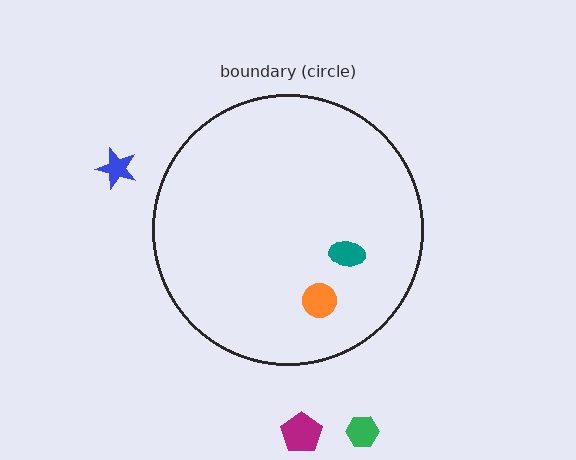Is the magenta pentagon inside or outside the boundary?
Outside.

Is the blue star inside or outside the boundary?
Outside.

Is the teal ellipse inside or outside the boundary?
Inside.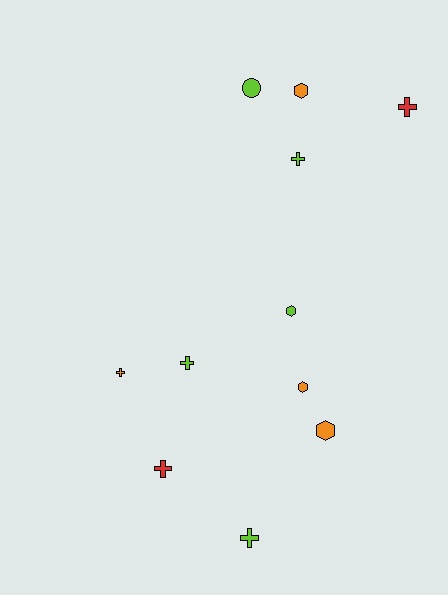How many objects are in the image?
There are 11 objects.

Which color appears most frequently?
Lime, with 5 objects.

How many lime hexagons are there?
There is 1 lime hexagon.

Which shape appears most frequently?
Cross, with 6 objects.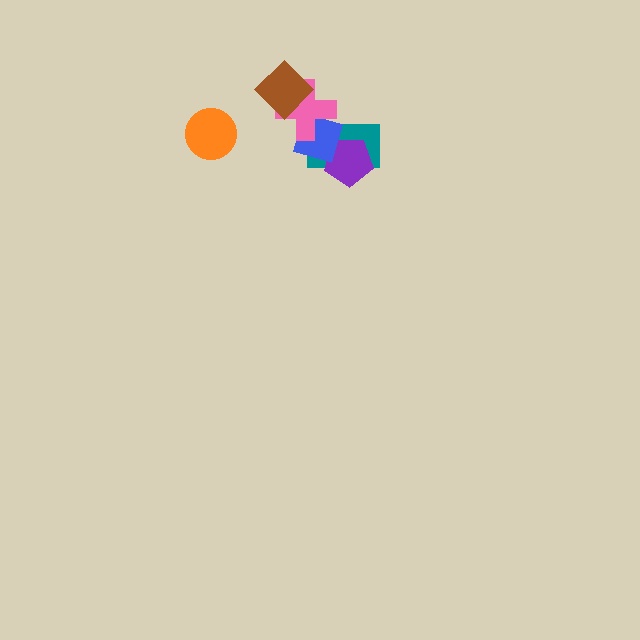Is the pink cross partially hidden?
Yes, it is partially covered by another shape.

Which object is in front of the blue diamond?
The pink cross is in front of the blue diamond.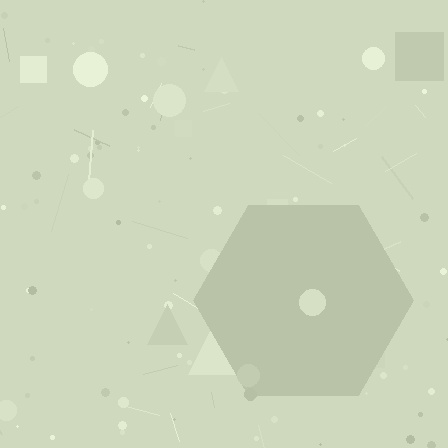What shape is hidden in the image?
A hexagon is hidden in the image.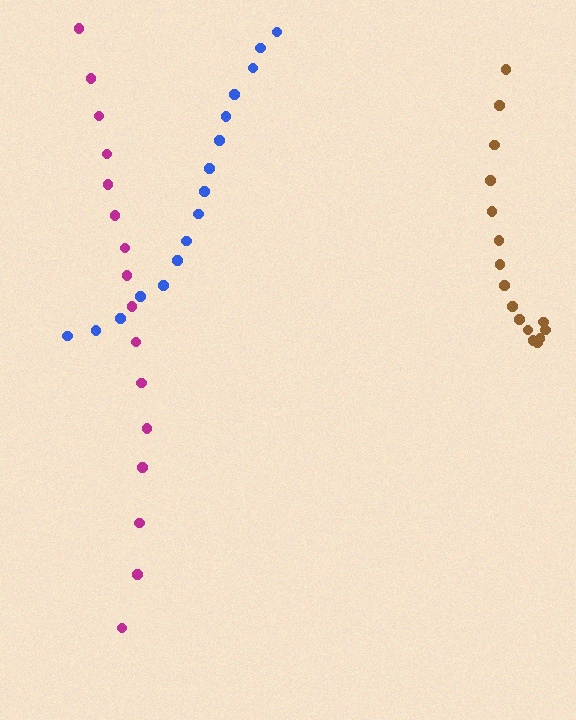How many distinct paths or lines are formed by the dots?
There are 3 distinct paths.